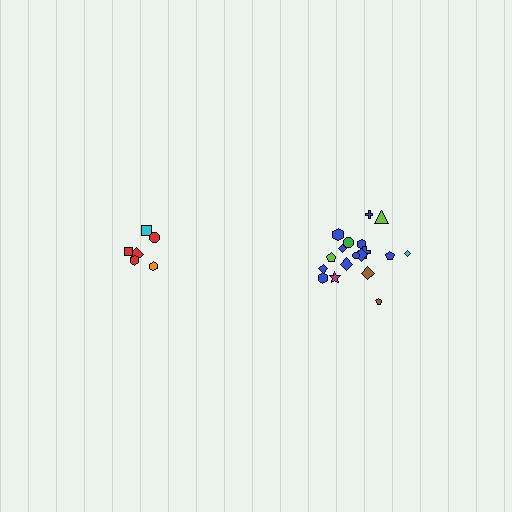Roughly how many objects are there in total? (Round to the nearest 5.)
Roughly 25 objects in total.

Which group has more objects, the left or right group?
The right group.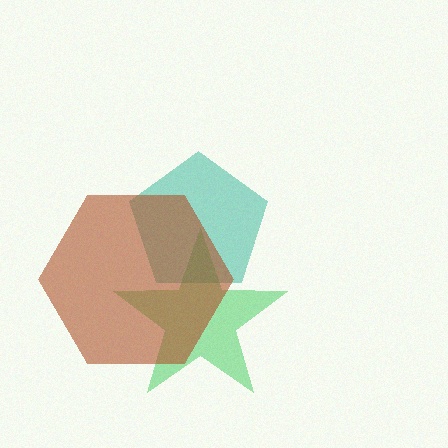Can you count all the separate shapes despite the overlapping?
Yes, there are 3 separate shapes.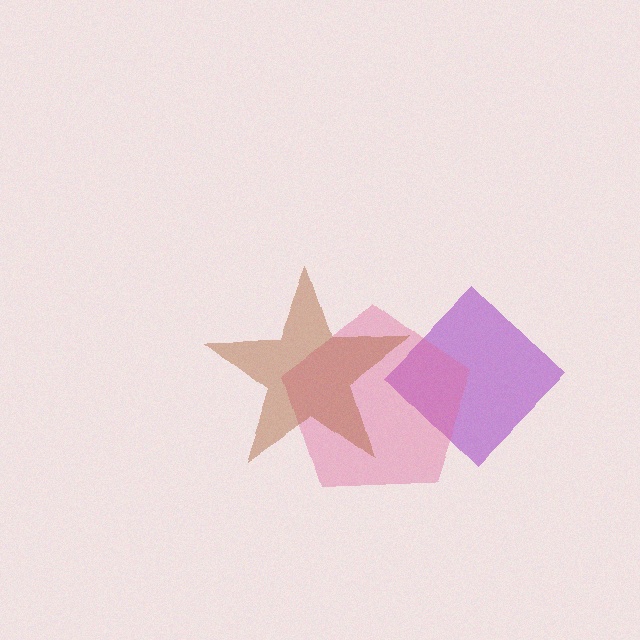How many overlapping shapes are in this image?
There are 3 overlapping shapes in the image.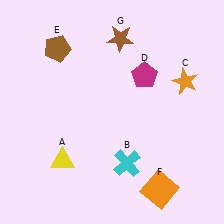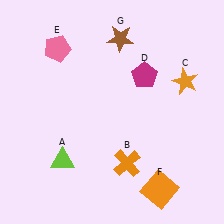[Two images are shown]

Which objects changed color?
A changed from yellow to lime. B changed from cyan to orange. E changed from brown to pink.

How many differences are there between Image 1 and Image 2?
There are 3 differences between the two images.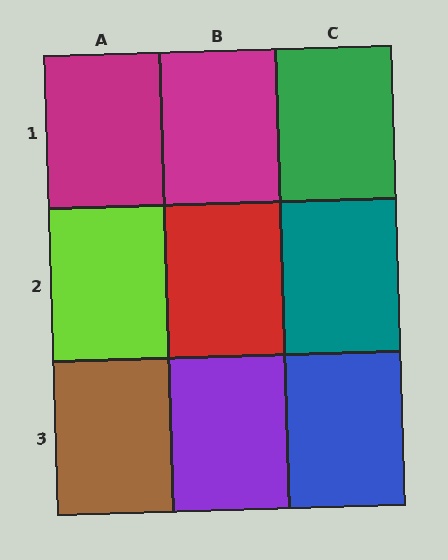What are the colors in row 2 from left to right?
Lime, red, teal.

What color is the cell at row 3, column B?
Purple.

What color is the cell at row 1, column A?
Magenta.